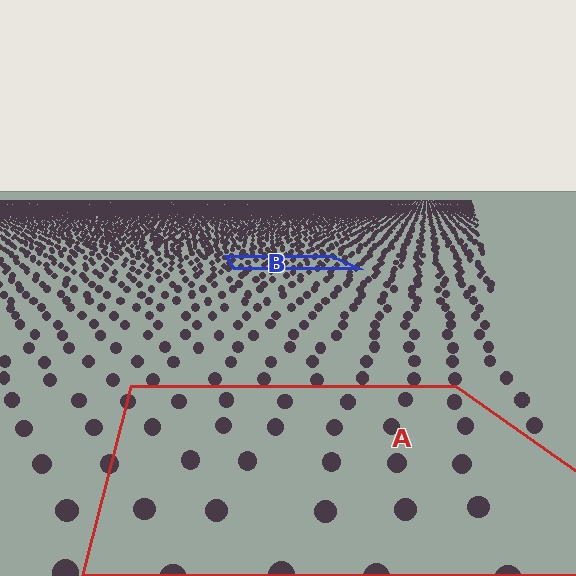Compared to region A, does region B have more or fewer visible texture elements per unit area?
Region B has more texture elements per unit area — they are packed more densely because it is farther away.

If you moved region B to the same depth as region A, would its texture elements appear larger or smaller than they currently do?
They would appear larger. At a closer depth, the same texture elements are projected at a bigger on-screen size.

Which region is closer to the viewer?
Region A is closer. The texture elements there are larger and more spread out.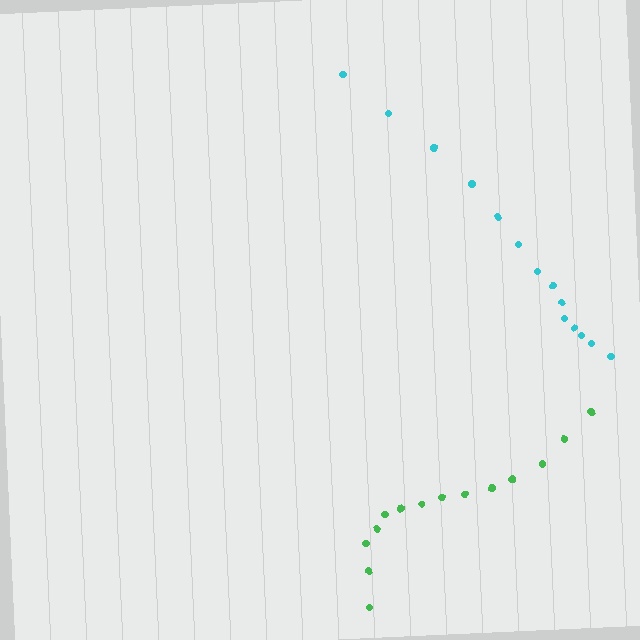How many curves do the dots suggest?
There are 2 distinct paths.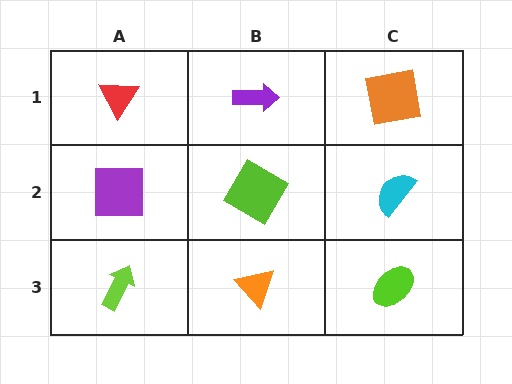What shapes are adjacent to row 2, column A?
A red triangle (row 1, column A), a lime arrow (row 3, column A), a lime diamond (row 2, column B).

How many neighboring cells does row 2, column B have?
4.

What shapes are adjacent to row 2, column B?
A purple arrow (row 1, column B), an orange triangle (row 3, column B), a purple square (row 2, column A), a cyan semicircle (row 2, column C).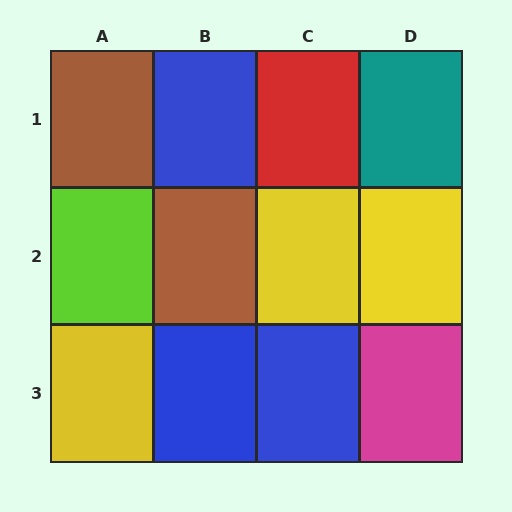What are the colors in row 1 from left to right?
Brown, blue, red, teal.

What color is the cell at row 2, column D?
Yellow.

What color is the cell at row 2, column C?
Yellow.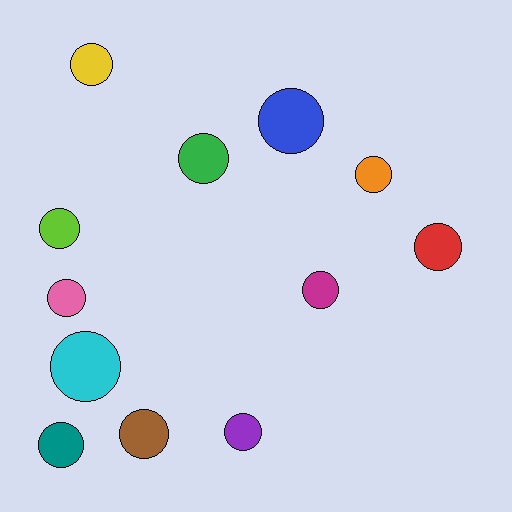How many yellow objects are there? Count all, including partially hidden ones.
There is 1 yellow object.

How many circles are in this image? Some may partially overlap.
There are 12 circles.